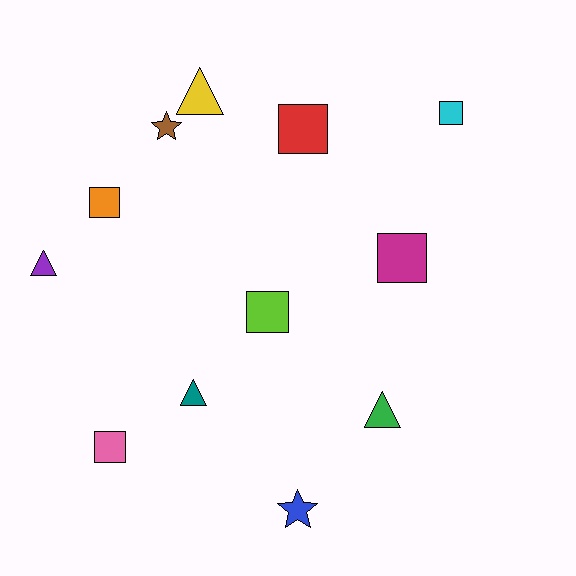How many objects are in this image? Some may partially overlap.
There are 12 objects.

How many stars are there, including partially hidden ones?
There are 2 stars.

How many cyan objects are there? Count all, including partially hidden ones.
There is 1 cyan object.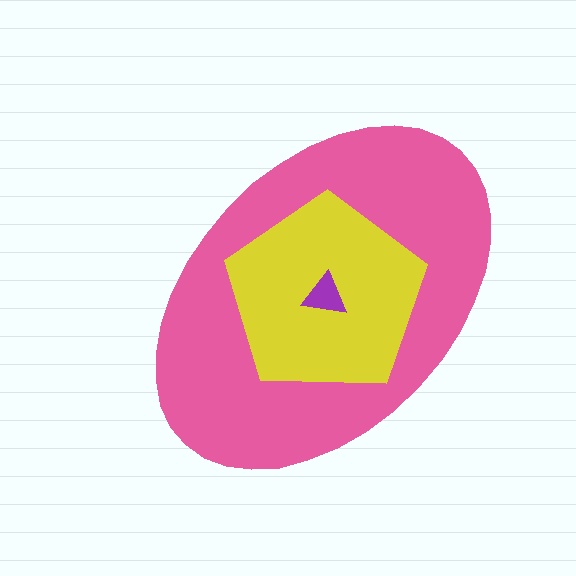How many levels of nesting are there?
3.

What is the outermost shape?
The pink ellipse.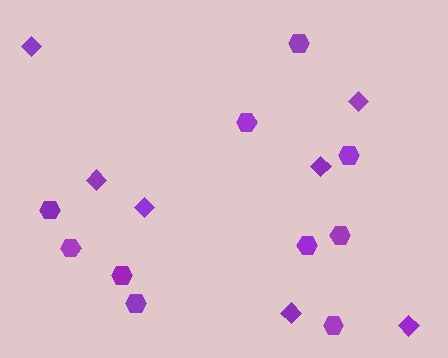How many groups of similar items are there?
There are 2 groups: one group of hexagons (10) and one group of diamonds (7).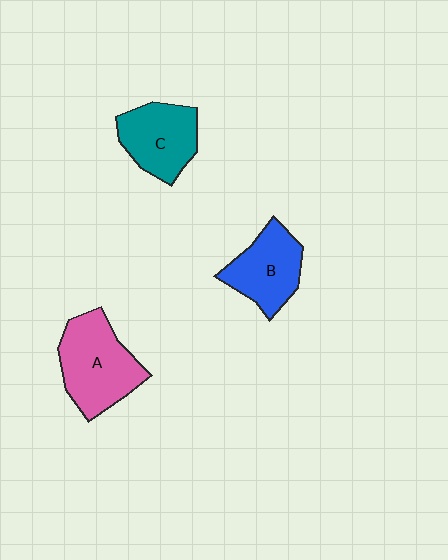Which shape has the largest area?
Shape A (pink).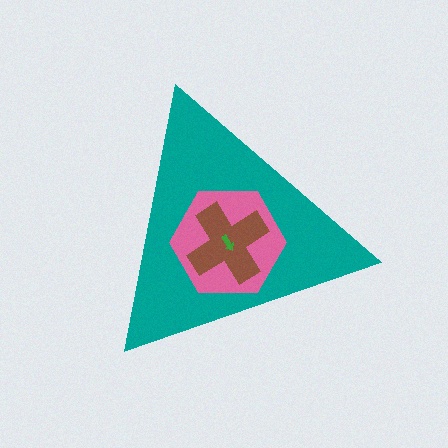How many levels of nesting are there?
4.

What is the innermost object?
The green arrow.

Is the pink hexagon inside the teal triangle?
Yes.